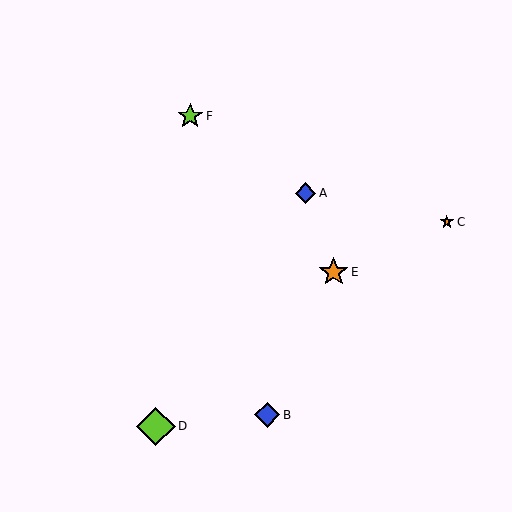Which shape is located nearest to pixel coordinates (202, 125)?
The lime star (labeled F) at (190, 116) is nearest to that location.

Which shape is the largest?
The lime diamond (labeled D) is the largest.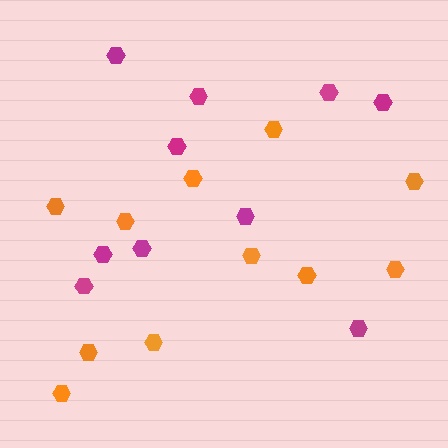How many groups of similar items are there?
There are 2 groups: one group of orange hexagons (11) and one group of magenta hexagons (10).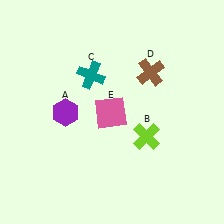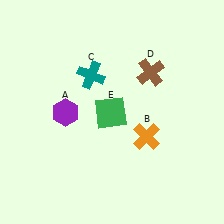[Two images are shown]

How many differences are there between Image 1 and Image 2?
There are 2 differences between the two images.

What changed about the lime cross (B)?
In Image 1, B is lime. In Image 2, it changed to orange.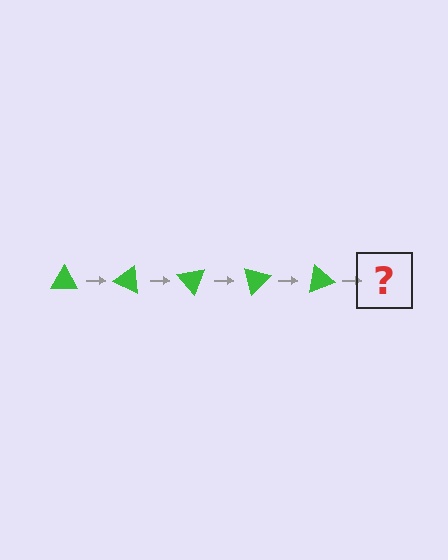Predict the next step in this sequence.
The next step is a green triangle rotated 125 degrees.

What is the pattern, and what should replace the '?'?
The pattern is that the triangle rotates 25 degrees each step. The '?' should be a green triangle rotated 125 degrees.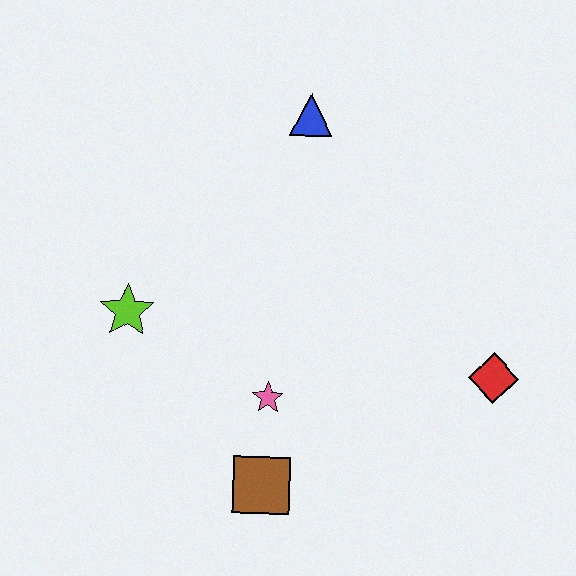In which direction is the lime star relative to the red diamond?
The lime star is to the left of the red diamond.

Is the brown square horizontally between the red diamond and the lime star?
Yes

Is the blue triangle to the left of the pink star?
No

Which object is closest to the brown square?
The pink star is closest to the brown square.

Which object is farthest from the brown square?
The blue triangle is farthest from the brown square.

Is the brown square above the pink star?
No